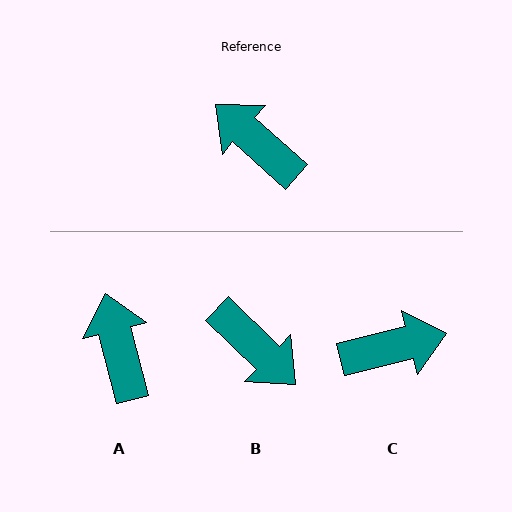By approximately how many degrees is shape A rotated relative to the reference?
Approximately 34 degrees clockwise.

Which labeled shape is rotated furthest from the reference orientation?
B, about 178 degrees away.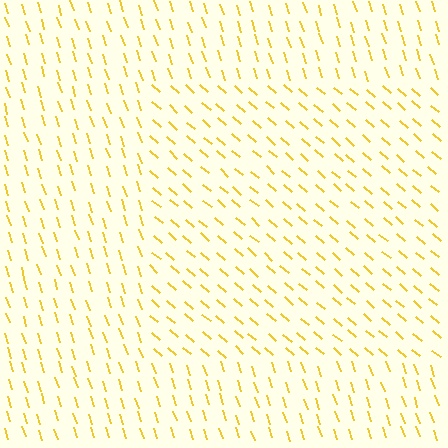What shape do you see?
I see a rectangle.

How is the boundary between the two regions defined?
The boundary is defined purely by a change in line orientation (approximately 31 degrees difference). All lines are the same color and thickness.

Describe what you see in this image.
The image is filled with small yellow line segments. A rectangle region in the image has lines oriented differently from the surrounding lines, creating a visible texture boundary.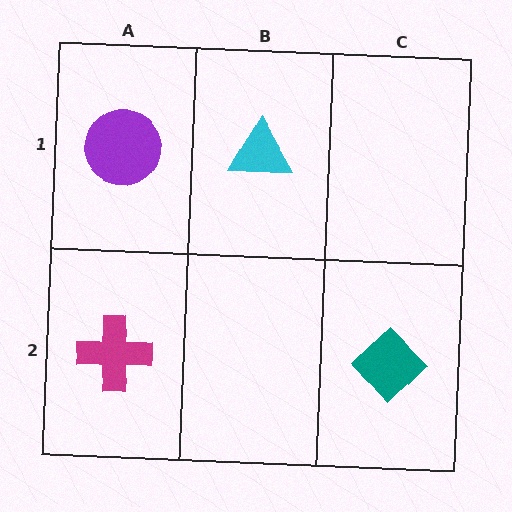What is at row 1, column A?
A purple circle.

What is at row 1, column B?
A cyan triangle.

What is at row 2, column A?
A magenta cross.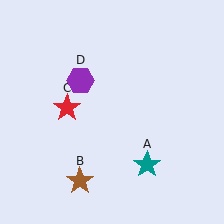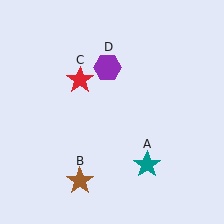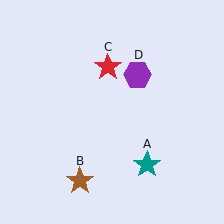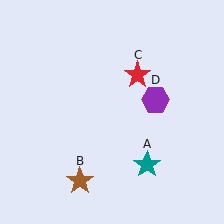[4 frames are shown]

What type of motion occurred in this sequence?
The red star (object C), purple hexagon (object D) rotated clockwise around the center of the scene.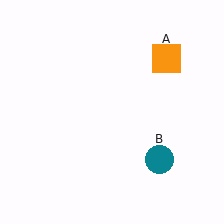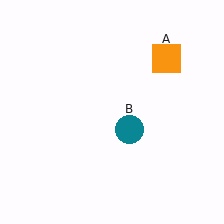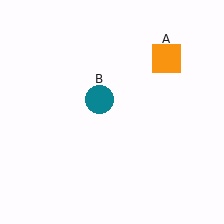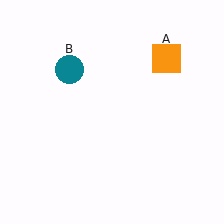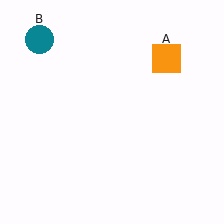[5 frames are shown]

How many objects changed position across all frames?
1 object changed position: teal circle (object B).